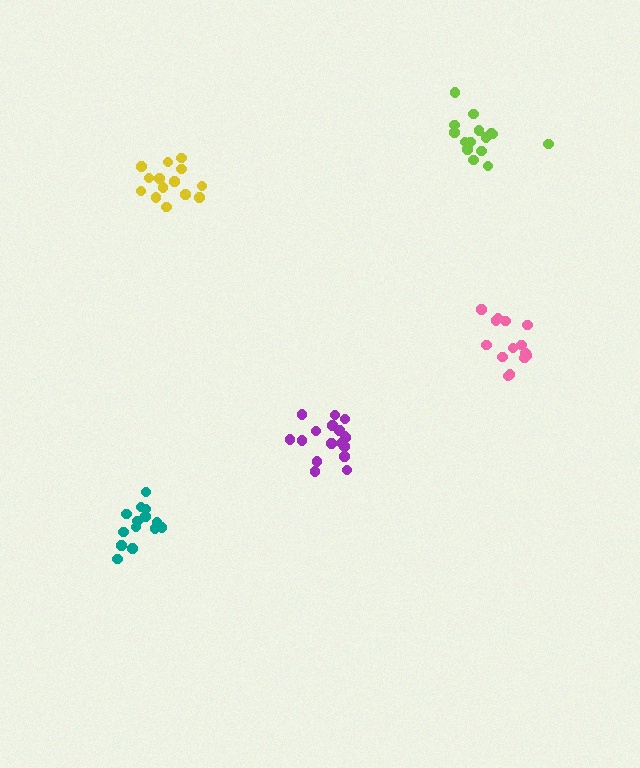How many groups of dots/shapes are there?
There are 5 groups.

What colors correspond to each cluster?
The clusters are colored: lime, pink, teal, yellow, purple.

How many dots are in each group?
Group 1: 15 dots, Group 2: 14 dots, Group 3: 14 dots, Group 4: 14 dots, Group 5: 18 dots (75 total).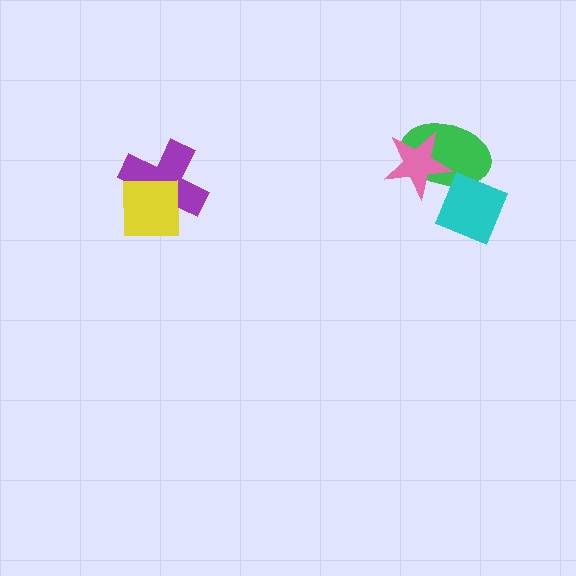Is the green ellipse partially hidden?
Yes, it is partially covered by another shape.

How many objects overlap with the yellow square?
1 object overlaps with the yellow square.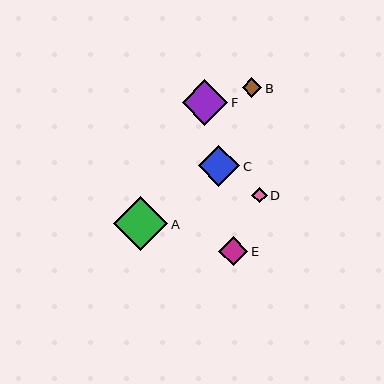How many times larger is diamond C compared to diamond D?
Diamond C is approximately 2.7 times the size of diamond D.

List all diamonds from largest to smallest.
From largest to smallest: A, F, C, E, B, D.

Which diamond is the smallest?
Diamond D is the smallest with a size of approximately 15 pixels.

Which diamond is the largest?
Diamond A is the largest with a size of approximately 54 pixels.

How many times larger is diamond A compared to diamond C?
Diamond A is approximately 1.3 times the size of diamond C.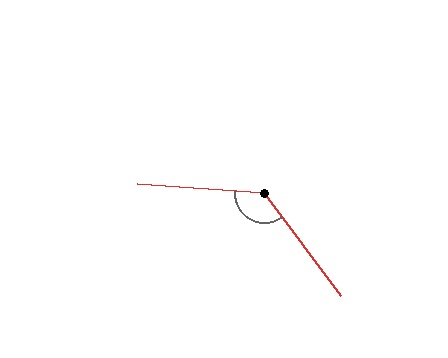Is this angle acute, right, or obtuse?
It is obtuse.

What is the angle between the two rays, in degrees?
Approximately 130 degrees.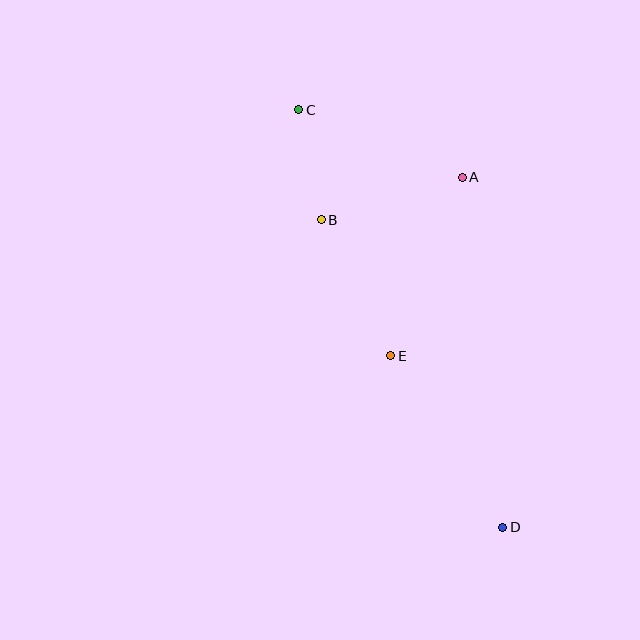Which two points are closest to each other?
Points B and C are closest to each other.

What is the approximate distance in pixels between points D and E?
The distance between D and E is approximately 205 pixels.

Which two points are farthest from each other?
Points C and D are farthest from each other.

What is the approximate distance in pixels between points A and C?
The distance between A and C is approximately 177 pixels.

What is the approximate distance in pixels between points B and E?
The distance between B and E is approximately 153 pixels.